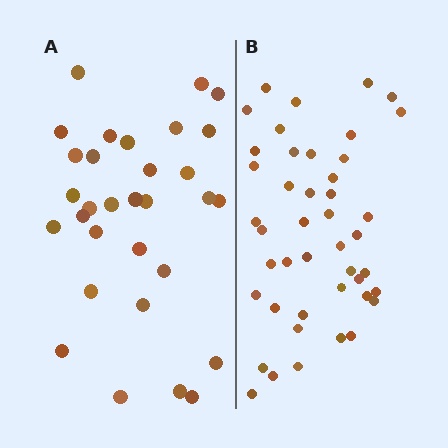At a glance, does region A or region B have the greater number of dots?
Region B (the right region) has more dots.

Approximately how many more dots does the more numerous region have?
Region B has approximately 15 more dots than region A.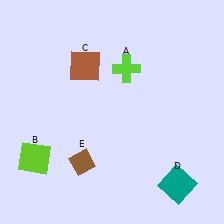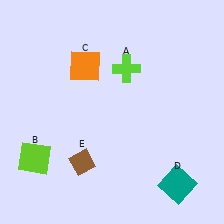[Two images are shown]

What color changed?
The square (C) changed from brown in Image 1 to orange in Image 2.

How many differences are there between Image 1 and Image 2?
There is 1 difference between the two images.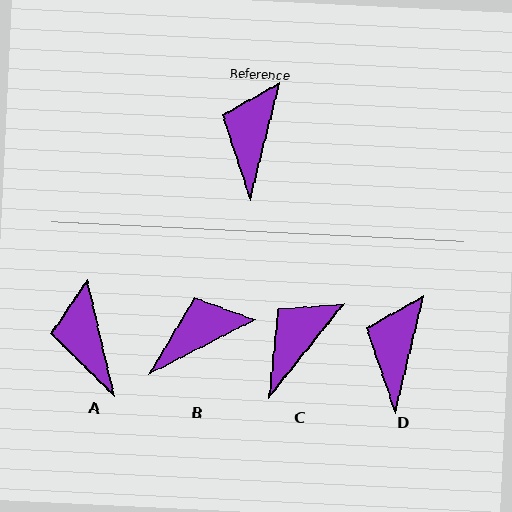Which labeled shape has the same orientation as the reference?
D.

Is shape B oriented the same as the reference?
No, it is off by about 49 degrees.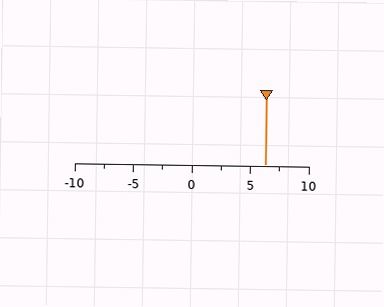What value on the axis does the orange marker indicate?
The marker indicates approximately 6.2.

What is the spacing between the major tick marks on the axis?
The major ticks are spaced 5 apart.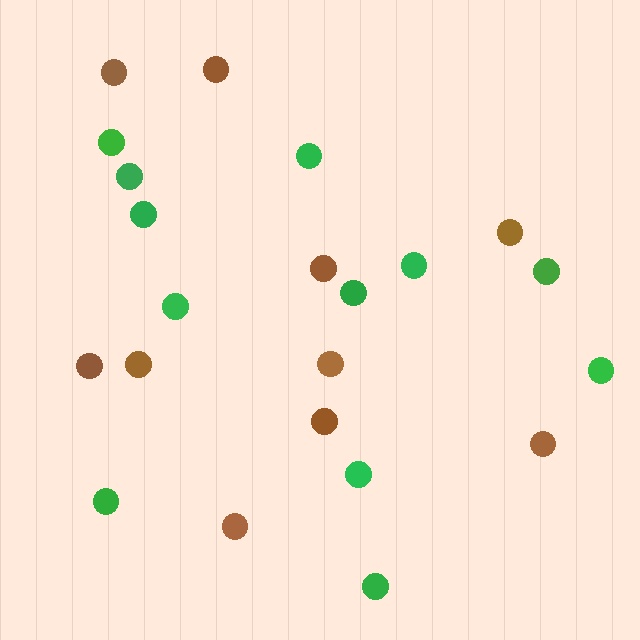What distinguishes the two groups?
There are 2 groups: one group of green circles (12) and one group of brown circles (10).